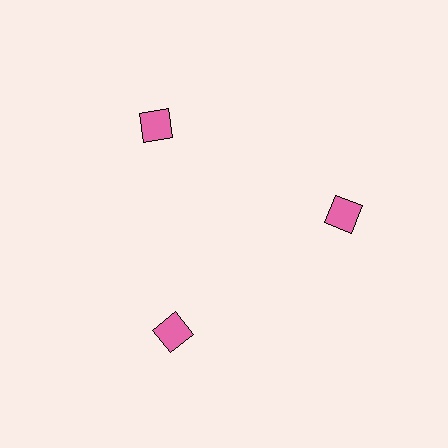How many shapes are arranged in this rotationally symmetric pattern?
There are 3 shapes, arranged in 3 groups of 1.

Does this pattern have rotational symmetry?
Yes, this pattern has 3-fold rotational symmetry. It looks the same after rotating 120 degrees around the center.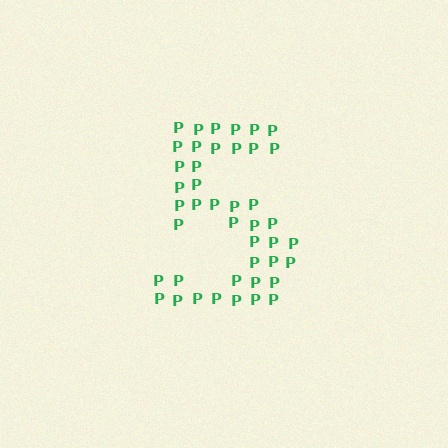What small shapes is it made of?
It is made of small letter P's.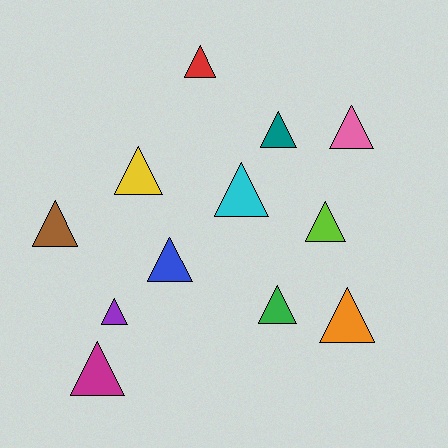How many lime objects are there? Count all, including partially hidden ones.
There is 1 lime object.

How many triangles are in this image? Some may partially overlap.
There are 12 triangles.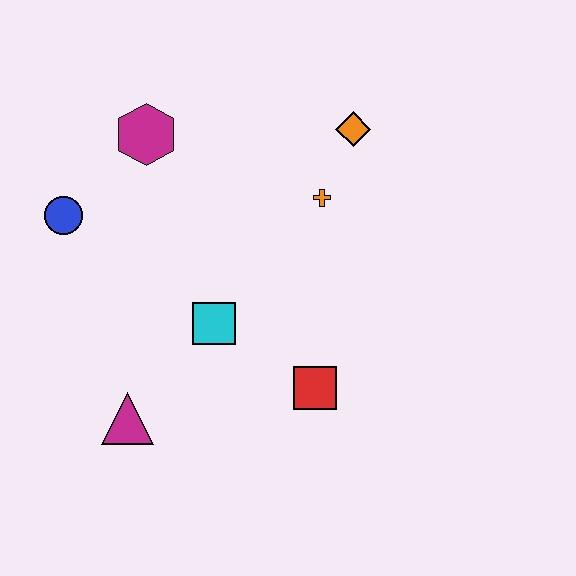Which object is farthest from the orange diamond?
The magenta triangle is farthest from the orange diamond.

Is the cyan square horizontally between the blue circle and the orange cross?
Yes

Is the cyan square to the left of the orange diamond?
Yes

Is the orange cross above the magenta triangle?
Yes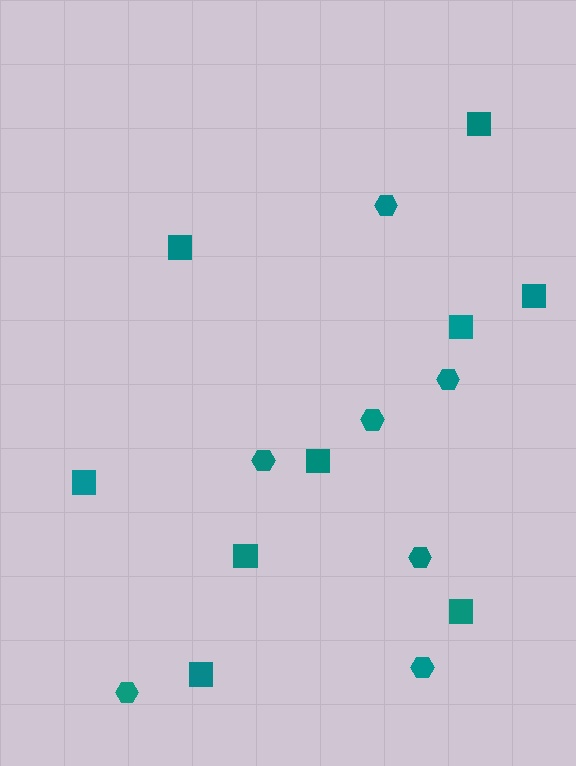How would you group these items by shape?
There are 2 groups: one group of hexagons (7) and one group of squares (9).